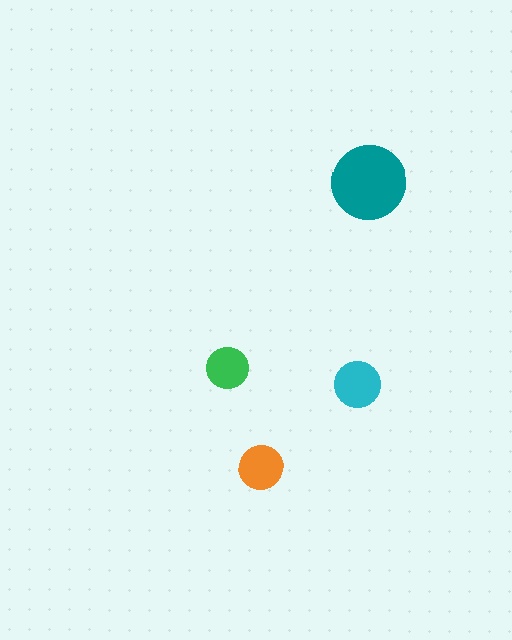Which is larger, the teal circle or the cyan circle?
The teal one.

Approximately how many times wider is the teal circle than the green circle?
About 2 times wider.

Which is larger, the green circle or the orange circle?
The orange one.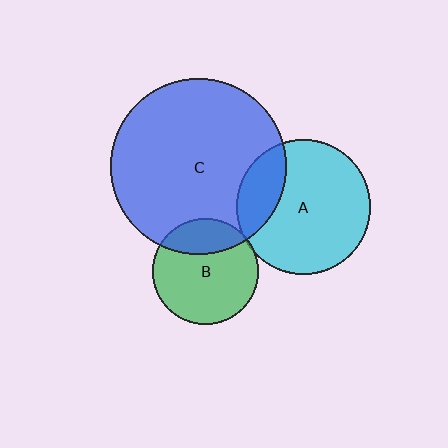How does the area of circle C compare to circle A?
Approximately 1.7 times.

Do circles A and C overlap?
Yes.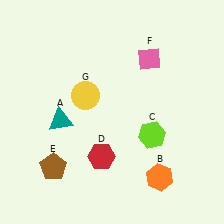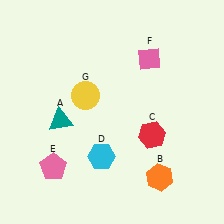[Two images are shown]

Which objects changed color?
C changed from lime to red. D changed from red to cyan. E changed from brown to pink.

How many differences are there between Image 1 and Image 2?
There are 3 differences between the two images.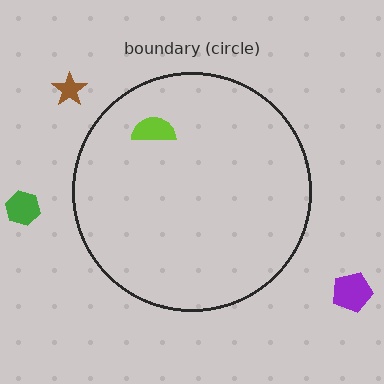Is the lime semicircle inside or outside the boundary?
Inside.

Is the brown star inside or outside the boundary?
Outside.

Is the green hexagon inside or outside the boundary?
Outside.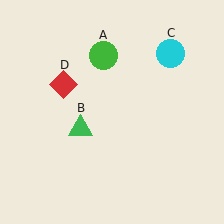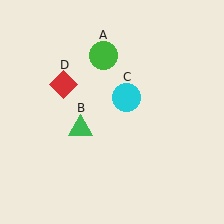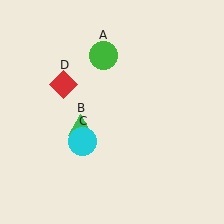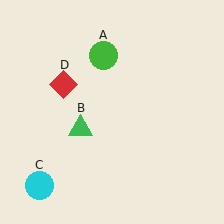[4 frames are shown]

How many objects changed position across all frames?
1 object changed position: cyan circle (object C).